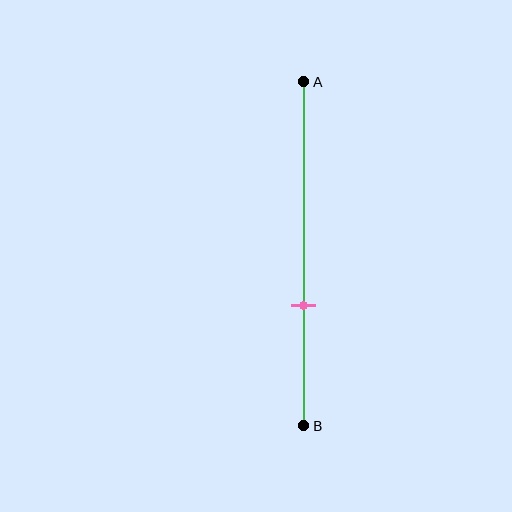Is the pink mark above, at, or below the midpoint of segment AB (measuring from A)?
The pink mark is below the midpoint of segment AB.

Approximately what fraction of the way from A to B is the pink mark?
The pink mark is approximately 65% of the way from A to B.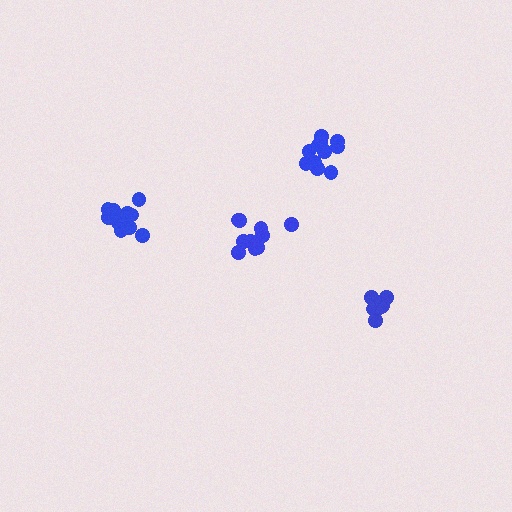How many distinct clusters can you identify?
There are 4 distinct clusters.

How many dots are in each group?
Group 1: 11 dots, Group 2: 10 dots, Group 3: 7 dots, Group 4: 12 dots (40 total).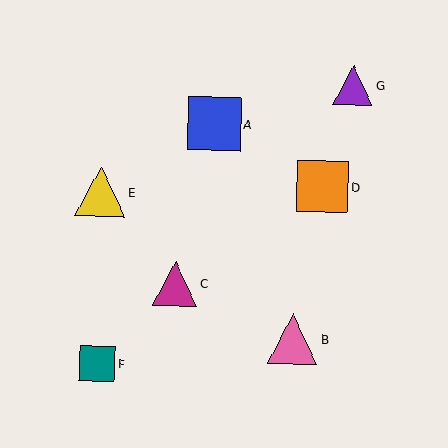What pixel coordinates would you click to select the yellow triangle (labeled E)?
Click at (100, 192) to select the yellow triangle E.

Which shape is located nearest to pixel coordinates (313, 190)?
The orange square (labeled D) at (322, 186) is nearest to that location.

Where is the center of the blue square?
The center of the blue square is at (214, 124).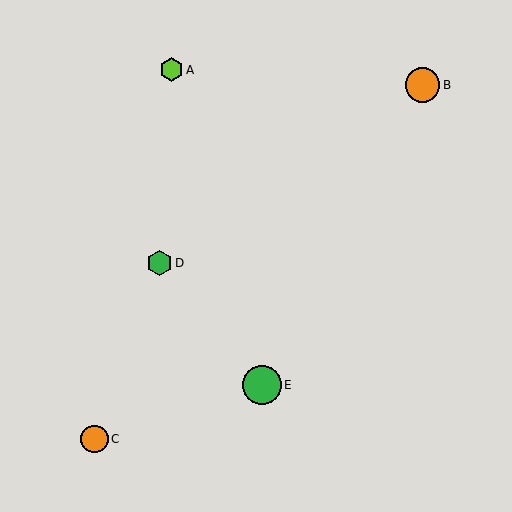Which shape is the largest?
The green circle (labeled E) is the largest.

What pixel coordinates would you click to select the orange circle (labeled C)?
Click at (94, 439) to select the orange circle C.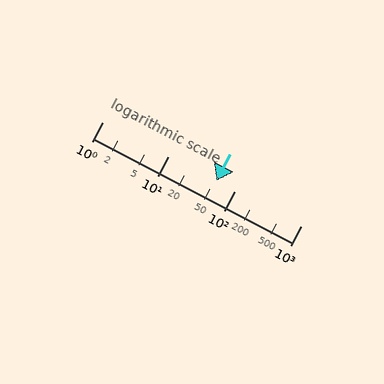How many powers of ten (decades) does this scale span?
The scale spans 3 decades, from 1 to 1000.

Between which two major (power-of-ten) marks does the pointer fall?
The pointer is between 10 and 100.